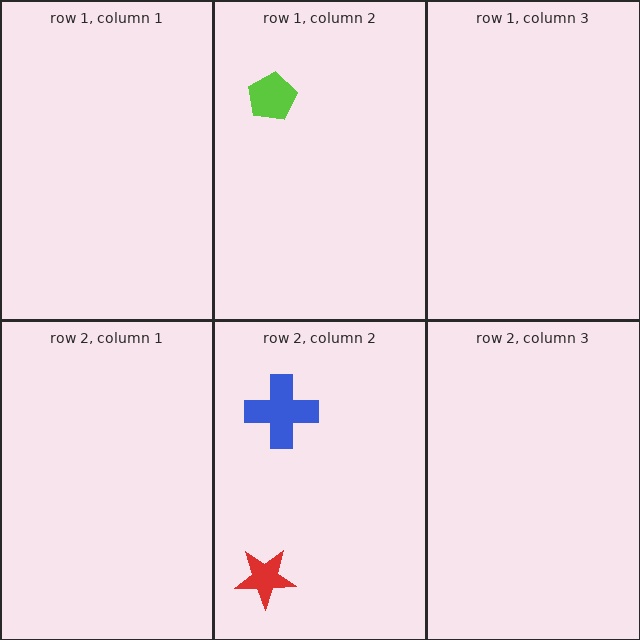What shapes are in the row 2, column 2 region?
The red star, the blue cross.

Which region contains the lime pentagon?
The row 1, column 2 region.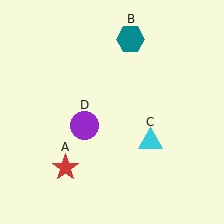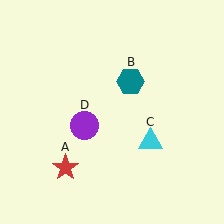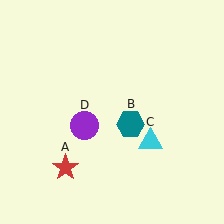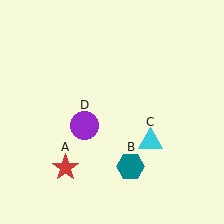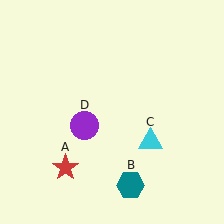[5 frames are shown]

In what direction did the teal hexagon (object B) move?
The teal hexagon (object B) moved down.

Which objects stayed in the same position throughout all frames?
Red star (object A) and cyan triangle (object C) and purple circle (object D) remained stationary.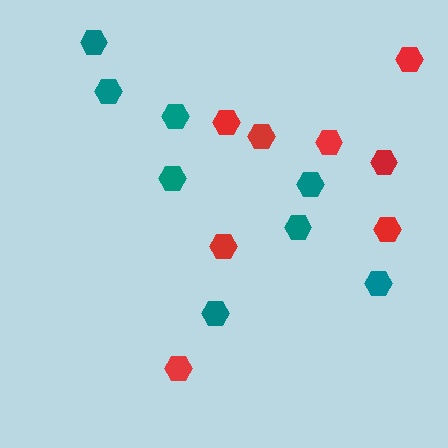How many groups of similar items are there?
There are 2 groups: one group of teal hexagons (8) and one group of red hexagons (8).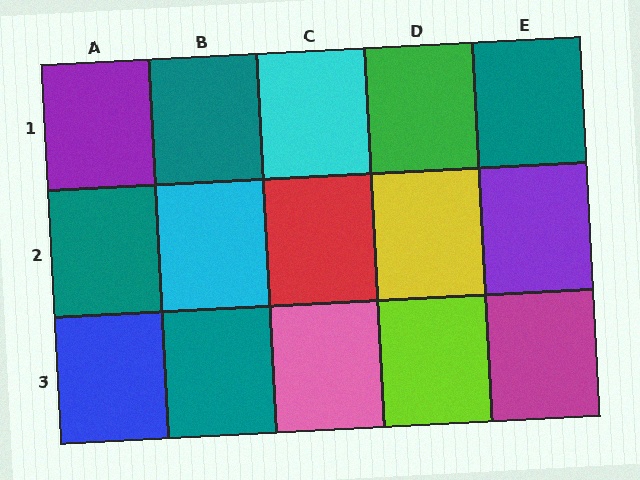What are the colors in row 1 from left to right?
Purple, teal, cyan, green, teal.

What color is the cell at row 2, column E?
Purple.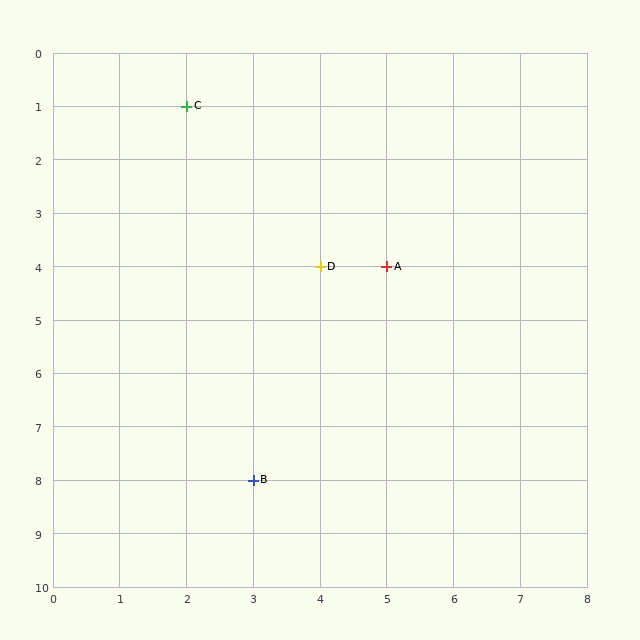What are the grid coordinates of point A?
Point A is at grid coordinates (5, 4).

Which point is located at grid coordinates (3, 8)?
Point B is at (3, 8).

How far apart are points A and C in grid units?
Points A and C are 3 columns and 3 rows apart (about 4.2 grid units diagonally).